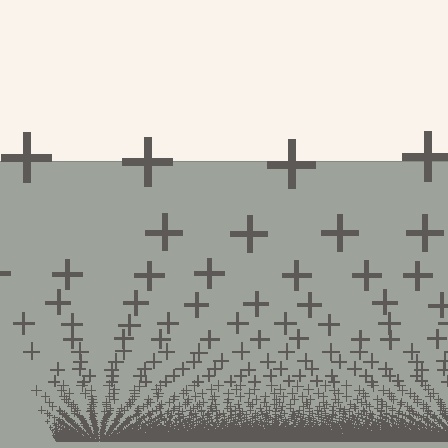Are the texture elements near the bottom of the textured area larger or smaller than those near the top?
Smaller. The gradient is inverted — elements near the bottom are smaller and denser.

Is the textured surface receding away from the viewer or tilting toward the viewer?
The surface appears to tilt toward the viewer. Texture elements get larger and sparser toward the top.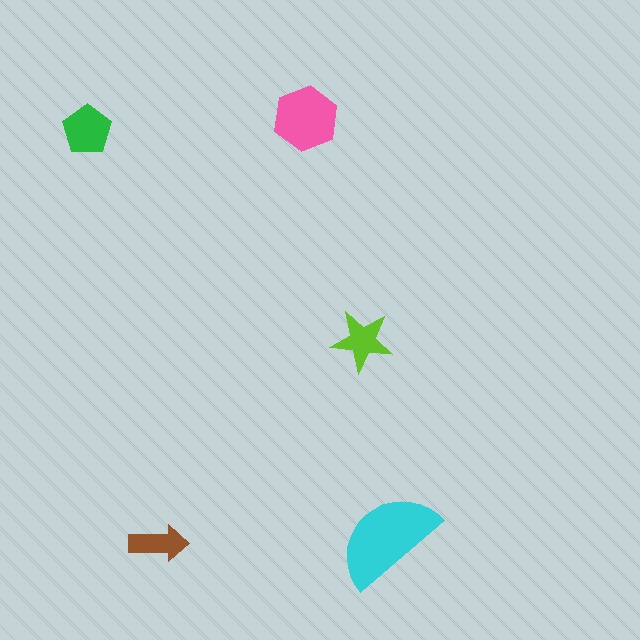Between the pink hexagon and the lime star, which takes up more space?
The pink hexagon.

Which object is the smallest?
The brown arrow.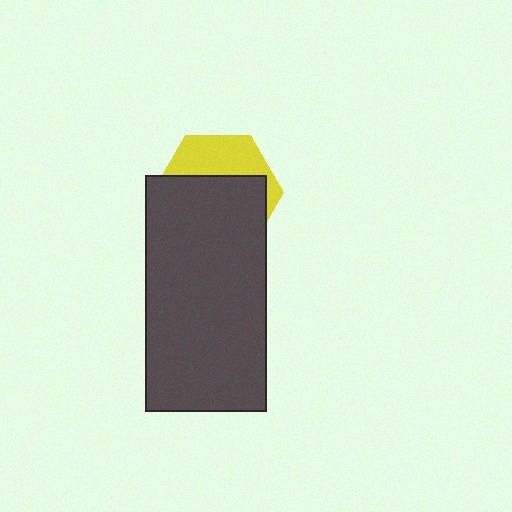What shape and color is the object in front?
The object in front is a dark gray rectangle.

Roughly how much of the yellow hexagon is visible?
A small part of it is visible (roughly 35%).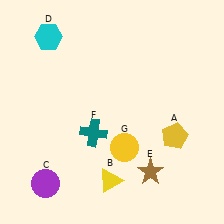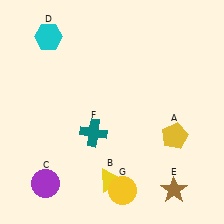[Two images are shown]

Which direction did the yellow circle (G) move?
The yellow circle (G) moved down.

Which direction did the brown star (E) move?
The brown star (E) moved right.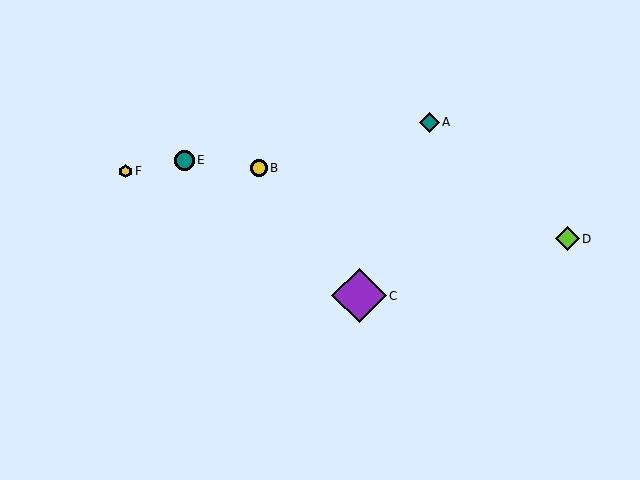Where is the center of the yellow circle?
The center of the yellow circle is at (259, 168).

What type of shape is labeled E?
Shape E is a teal circle.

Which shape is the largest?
The purple diamond (labeled C) is the largest.